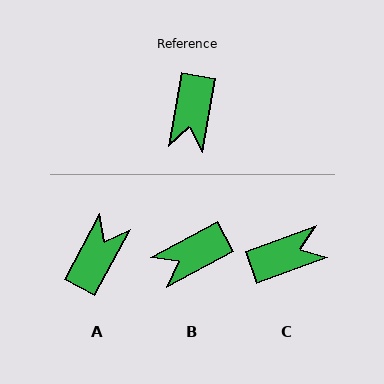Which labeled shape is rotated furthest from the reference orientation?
A, about 162 degrees away.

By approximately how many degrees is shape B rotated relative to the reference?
Approximately 51 degrees clockwise.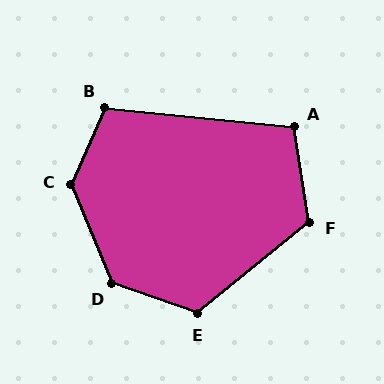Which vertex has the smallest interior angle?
A, at approximately 105 degrees.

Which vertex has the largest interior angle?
C, at approximately 134 degrees.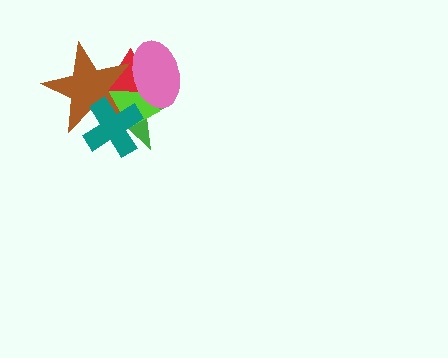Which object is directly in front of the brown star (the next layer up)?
The teal cross is directly in front of the brown star.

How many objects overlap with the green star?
5 objects overlap with the green star.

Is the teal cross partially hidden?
No, no other shape covers it.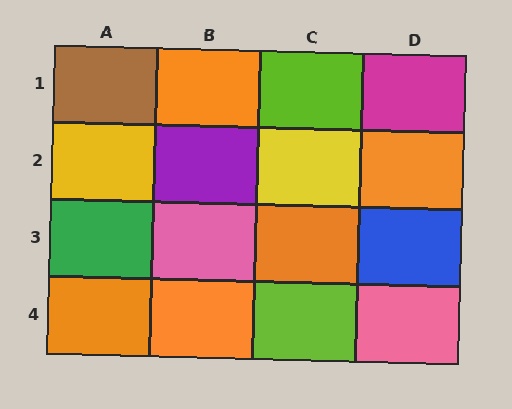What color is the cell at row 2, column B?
Purple.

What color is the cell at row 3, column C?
Orange.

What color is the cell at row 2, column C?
Yellow.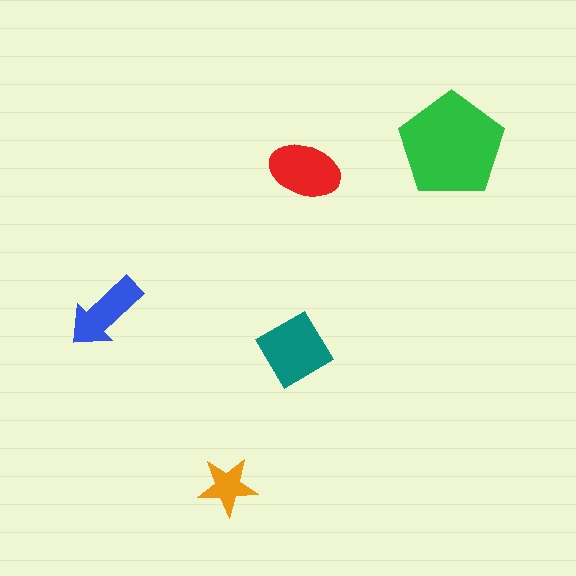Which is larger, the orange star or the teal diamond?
The teal diamond.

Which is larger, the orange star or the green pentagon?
The green pentagon.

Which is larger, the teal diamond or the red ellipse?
The teal diamond.